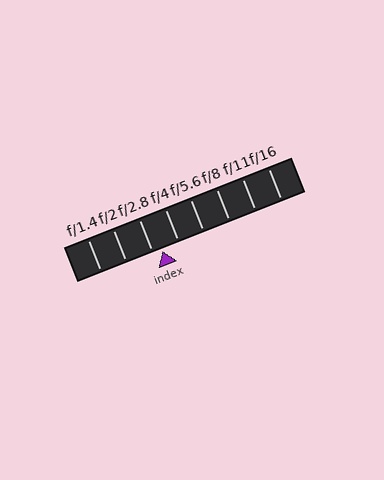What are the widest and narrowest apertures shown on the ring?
The widest aperture shown is f/1.4 and the narrowest is f/16.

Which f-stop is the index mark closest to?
The index mark is closest to f/2.8.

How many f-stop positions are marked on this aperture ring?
There are 8 f-stop positions marked.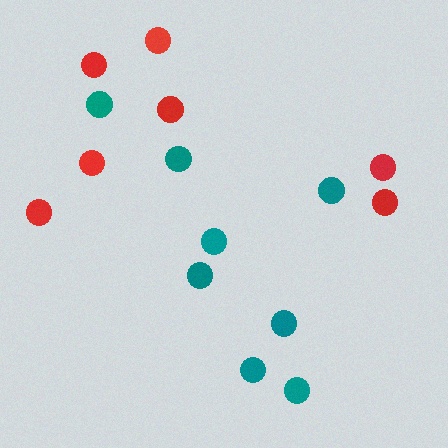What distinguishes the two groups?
There are 2 groups: one group of red circles (7) and one group of teal circles (8).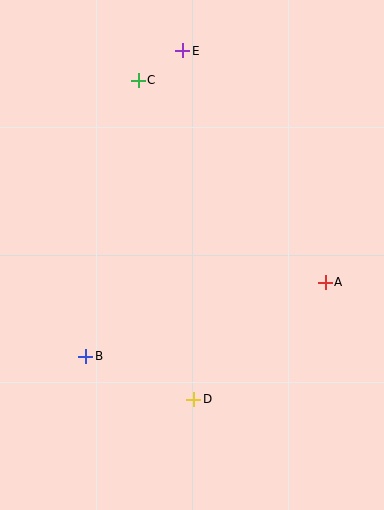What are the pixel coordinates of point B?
Point B is at (86, 356).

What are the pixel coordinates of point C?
Point C is at (138, 80).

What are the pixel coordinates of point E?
Point E is at (183, 51).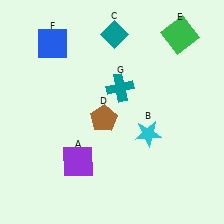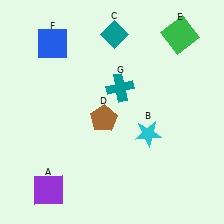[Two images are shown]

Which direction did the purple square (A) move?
The purple square (A) moved left.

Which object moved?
The purple square (A) moved left.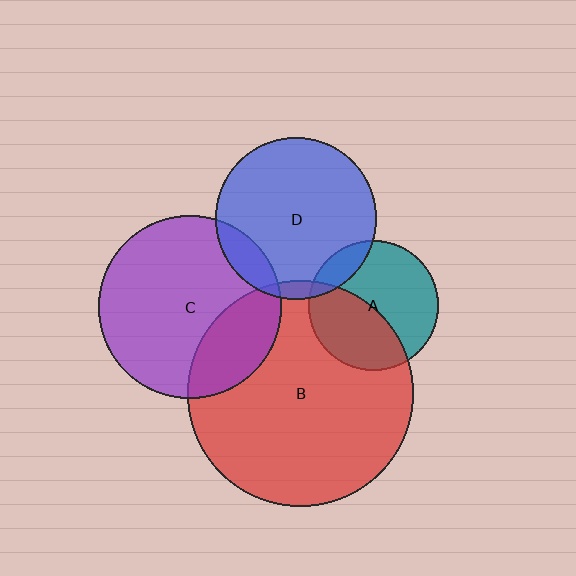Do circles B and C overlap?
Yes.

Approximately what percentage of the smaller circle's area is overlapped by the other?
Approximately 25%.